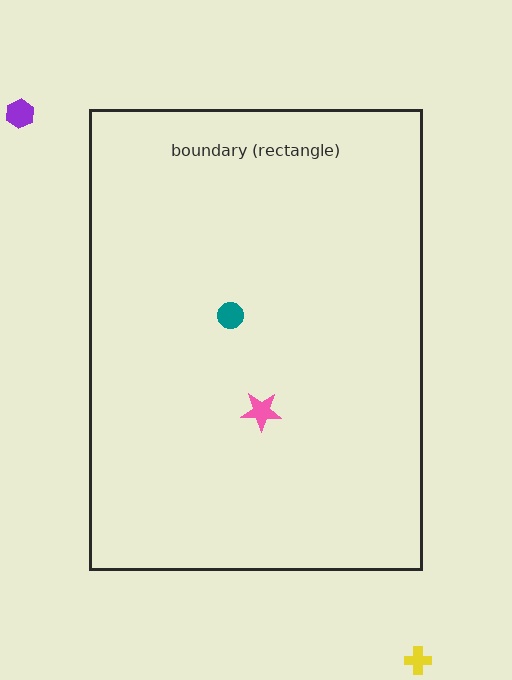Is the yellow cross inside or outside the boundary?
Outside.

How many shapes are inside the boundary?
2 inside, 2 outside.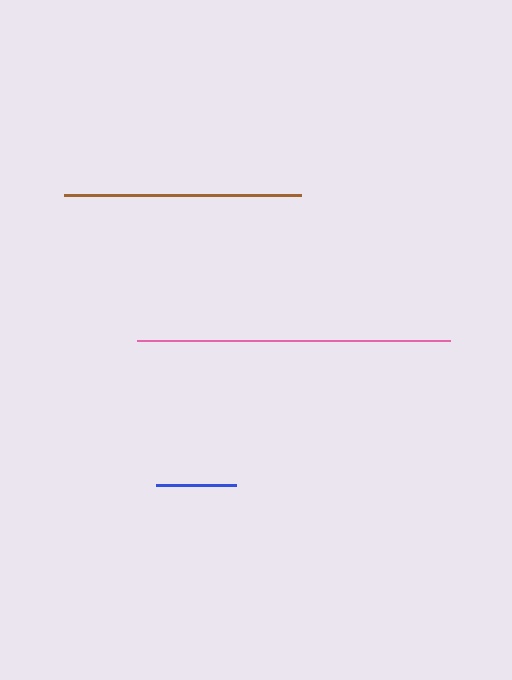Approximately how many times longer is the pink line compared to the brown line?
The pink line is approximately 1.3 times the length of the brown line.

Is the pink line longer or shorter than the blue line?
The pink line is longer than the blue line.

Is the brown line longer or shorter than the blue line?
The brown line is longer than the blue line.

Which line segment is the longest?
The pink line is the longest at approximately 313 pixels.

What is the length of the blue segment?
The blue segment is approximately 80 pixels long.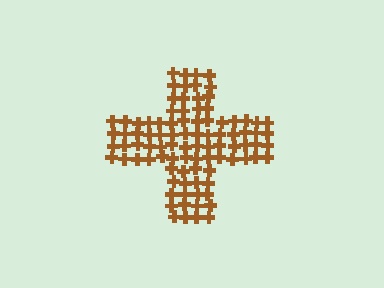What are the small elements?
The small elements are crosses.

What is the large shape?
The large shape is a cross.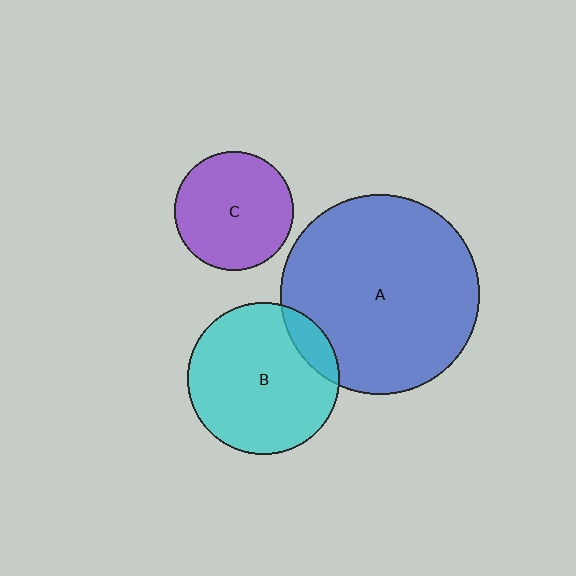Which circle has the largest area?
Circle A (blue).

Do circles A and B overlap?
Yes.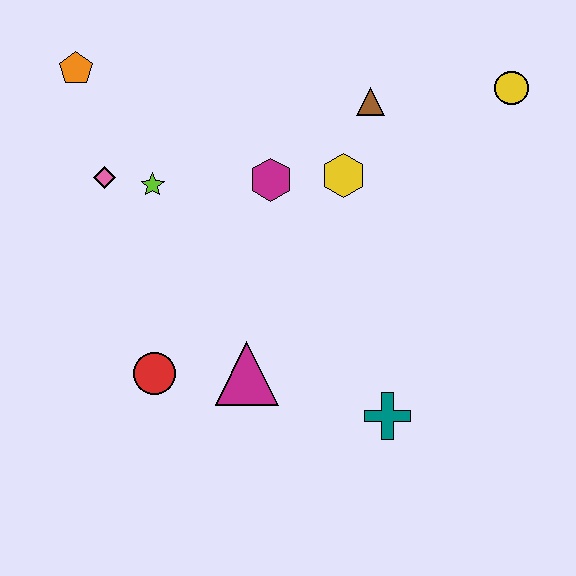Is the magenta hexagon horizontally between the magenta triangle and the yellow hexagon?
Yes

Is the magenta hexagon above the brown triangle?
No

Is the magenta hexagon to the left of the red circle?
No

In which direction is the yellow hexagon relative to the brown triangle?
The yellow hexagon is below the brown triangle.